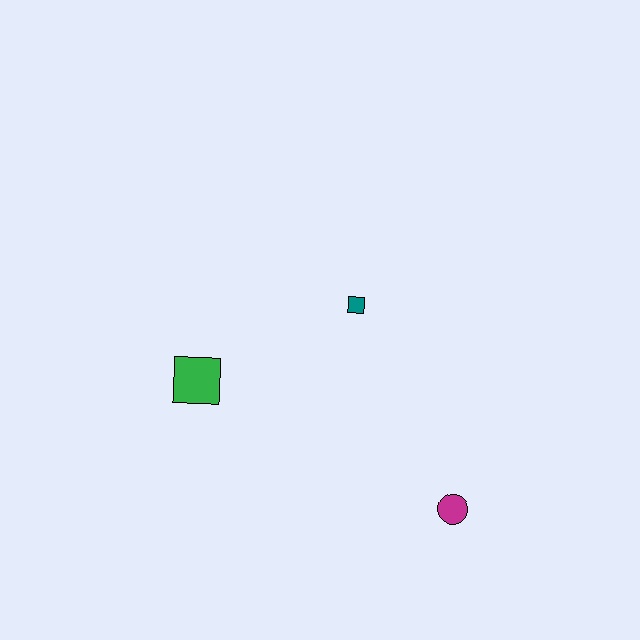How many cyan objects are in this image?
There are no cyan objects.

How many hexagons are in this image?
There are no hexagons.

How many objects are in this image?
There are 3 objects.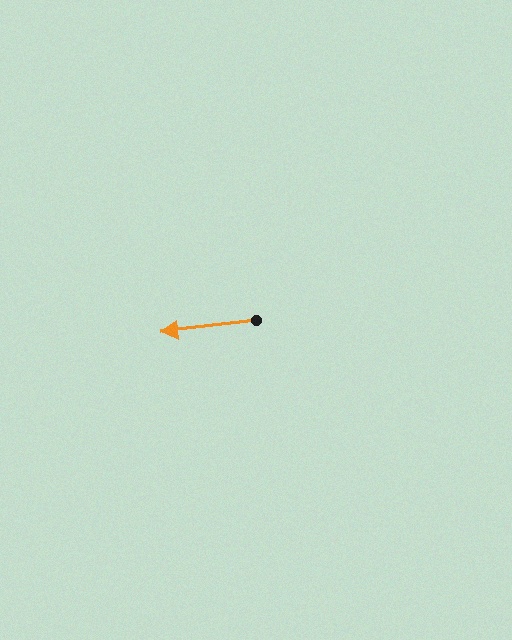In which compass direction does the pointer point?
West.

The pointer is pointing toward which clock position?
Roughly 9 o'clock.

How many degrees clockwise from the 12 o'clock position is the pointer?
Approximately 263 degrees.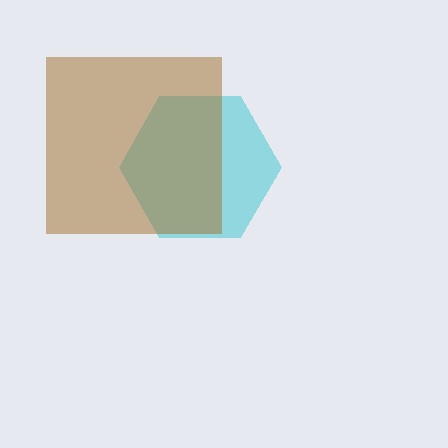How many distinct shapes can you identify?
There are 2 distinct shapes: a cyan hexagon, a brown square.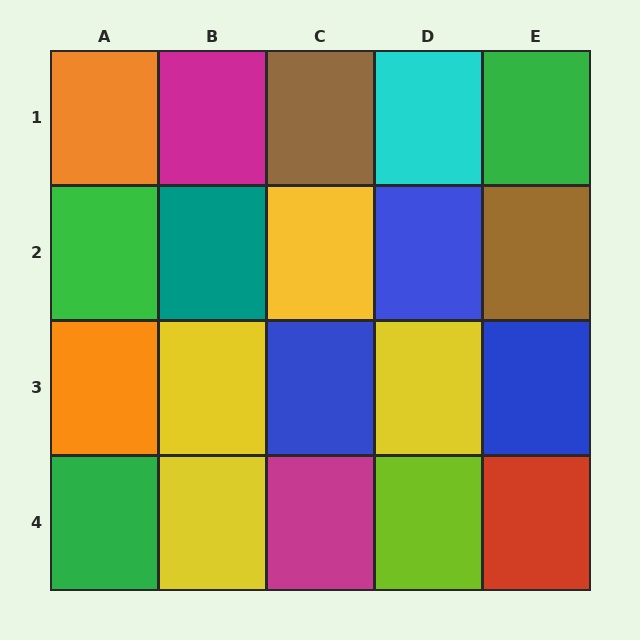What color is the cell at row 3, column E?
Blue.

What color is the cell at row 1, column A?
Orange.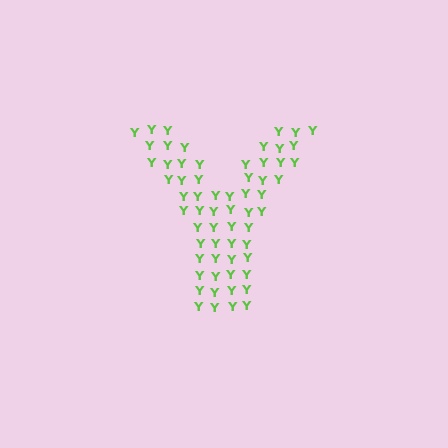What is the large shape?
The large shape is the letter Y.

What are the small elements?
The small elements are letter Y's.